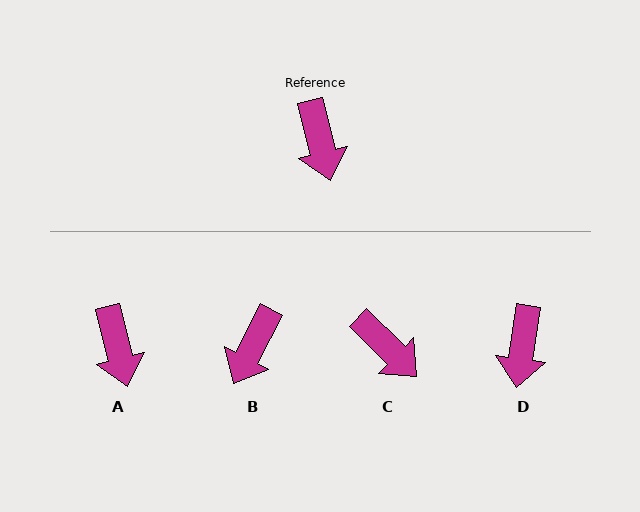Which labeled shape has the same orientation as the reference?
A.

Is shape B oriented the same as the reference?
No, it is off by about 41 degrees.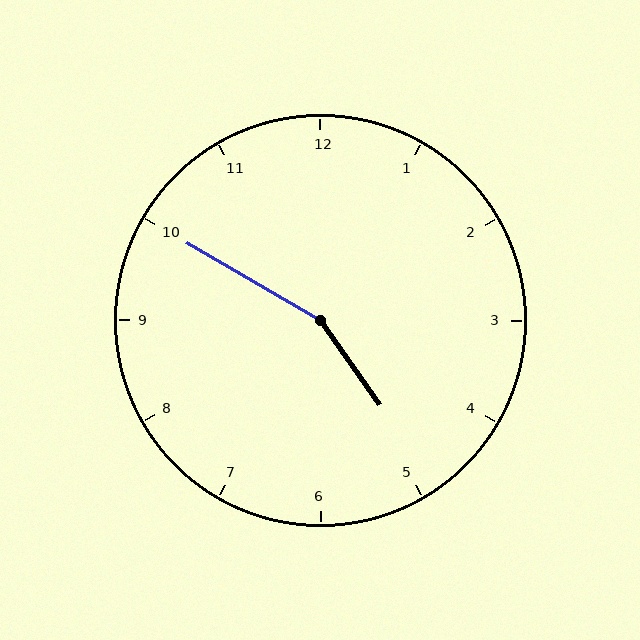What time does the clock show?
4:50.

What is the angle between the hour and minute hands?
Approximately 155 degrees.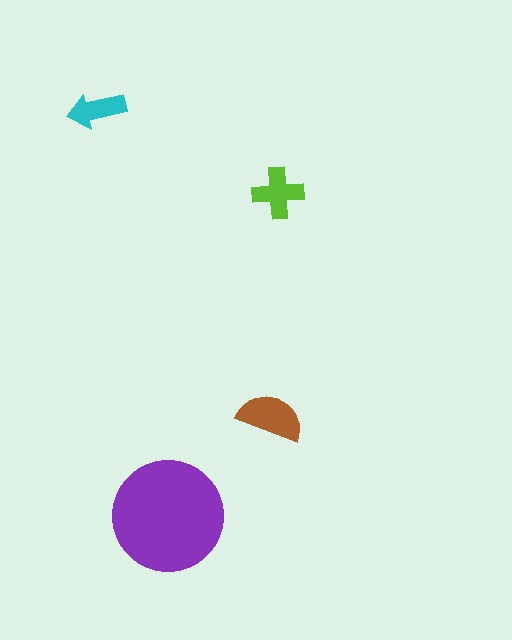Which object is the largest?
The purple circle.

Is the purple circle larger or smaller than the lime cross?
Larger.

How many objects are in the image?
There are 4 objects in the image.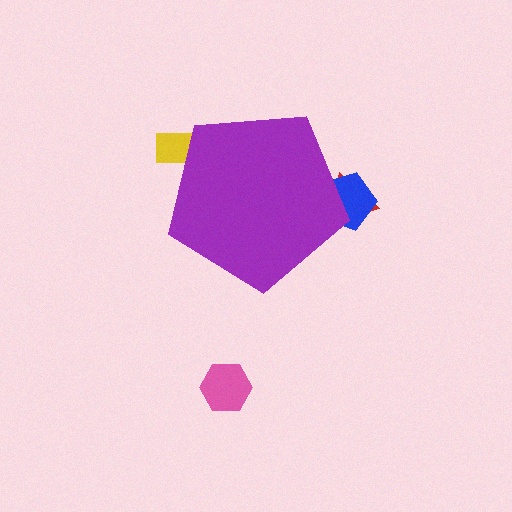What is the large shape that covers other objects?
A purple pentagon.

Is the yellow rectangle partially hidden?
Yes, the yellow rectangle is partially hidden behind the purple pentagon.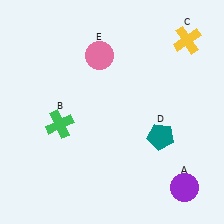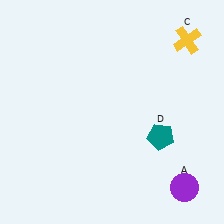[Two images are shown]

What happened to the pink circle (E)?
The pink circle (E) was removed in Image 2. It was in the top-left area of Image 1.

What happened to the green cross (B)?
The green cross (B) was removed in Image 2. It was in the bottom-left area of Image 1.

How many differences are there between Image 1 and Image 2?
There are 2 differences between the two images.